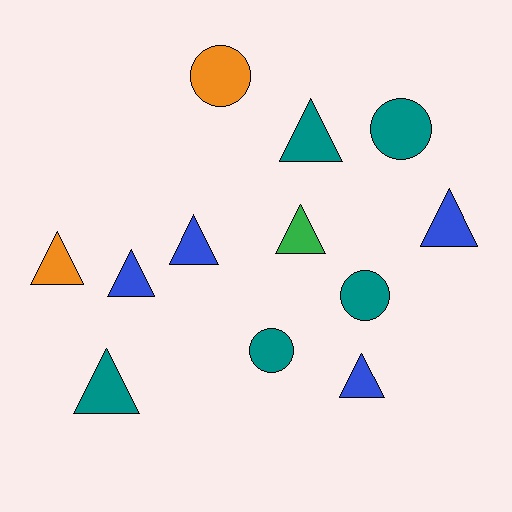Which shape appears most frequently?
Triangle, with 8 objects.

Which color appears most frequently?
Teal, with 5 objects.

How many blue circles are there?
There are no blue circles.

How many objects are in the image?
There are 12 objects.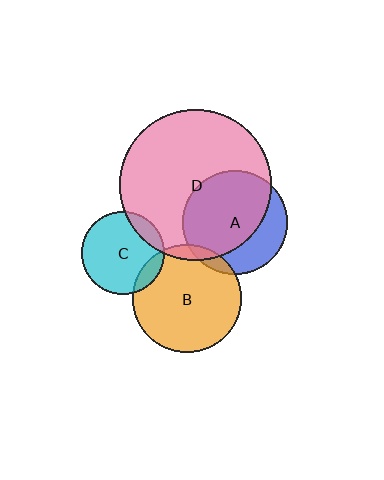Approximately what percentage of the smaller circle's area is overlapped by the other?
Approximately 10%.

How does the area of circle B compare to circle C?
Approximately 1.7 times.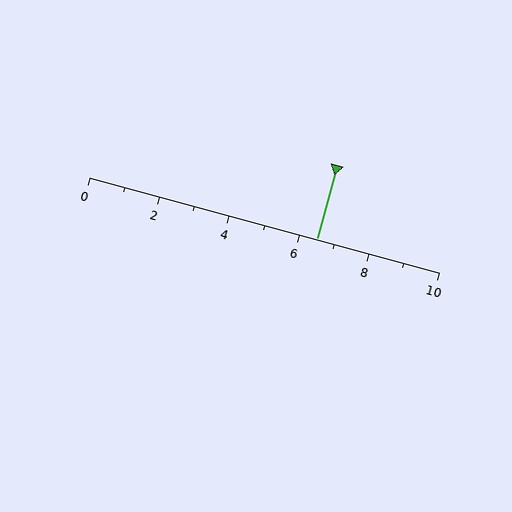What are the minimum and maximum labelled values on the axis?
The axis runs from 0 to 10.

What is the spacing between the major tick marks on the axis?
The major ticks are spaced 2 apart.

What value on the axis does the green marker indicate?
The marker indicates approximately 6.5.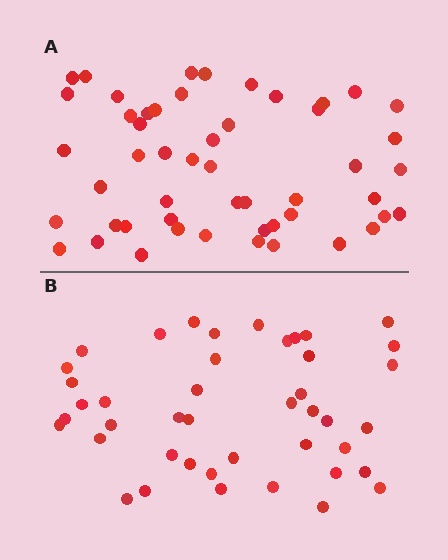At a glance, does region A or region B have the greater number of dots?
Region A (the top region) has more dots.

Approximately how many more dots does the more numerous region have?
Region A has roughly 8 or so more dots than region B.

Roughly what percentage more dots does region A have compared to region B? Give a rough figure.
About 20% more.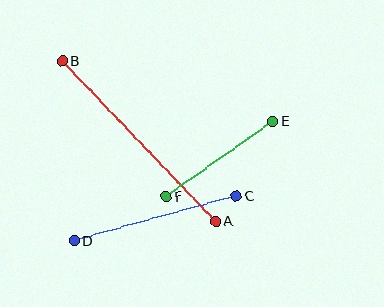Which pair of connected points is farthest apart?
Points A and B are farthest apart.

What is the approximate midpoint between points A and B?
The midpoint is at approximately (139, 141) pixels.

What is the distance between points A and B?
The distance is approximately 222 pixels.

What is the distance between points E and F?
The distance is approximately 130 pixels.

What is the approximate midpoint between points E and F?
The midpoint is at approximately (219, 159) pixels.